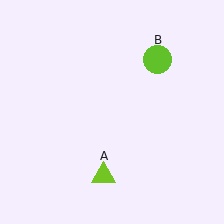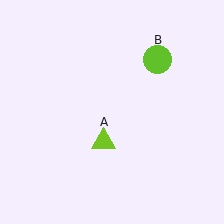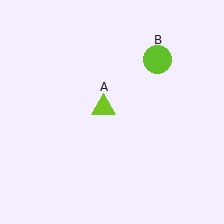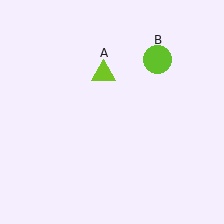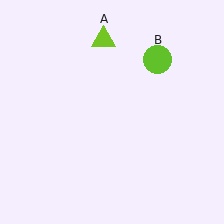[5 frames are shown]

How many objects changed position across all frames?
1 object changed position: lime triangle (object A).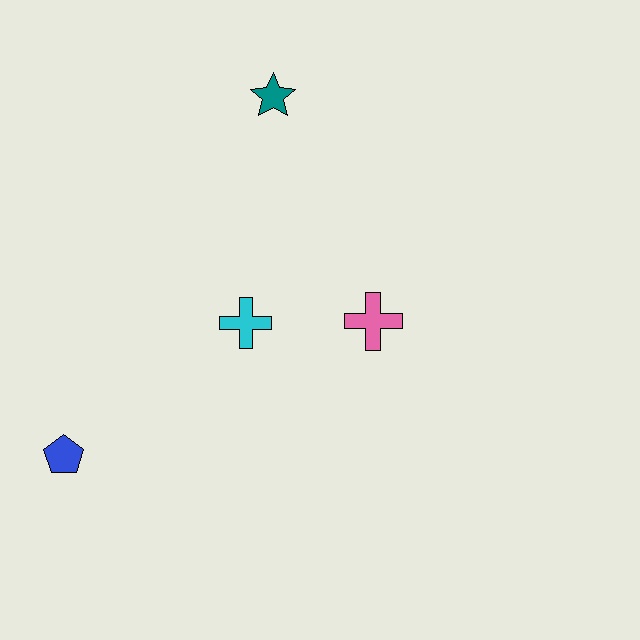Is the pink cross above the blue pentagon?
Yes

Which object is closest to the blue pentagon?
The cyan cross is closest to the blue pentagon.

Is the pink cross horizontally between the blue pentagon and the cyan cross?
No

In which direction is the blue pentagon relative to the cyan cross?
The blue pentagon is to the left of the cyan cross.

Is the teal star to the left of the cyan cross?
No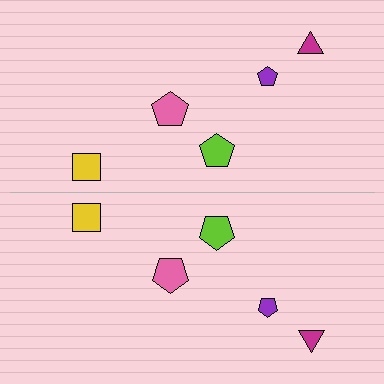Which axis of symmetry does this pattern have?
The pattern has a horizontal axis of symmetry running through the center of the image.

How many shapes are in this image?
There are 10 shapes in this image.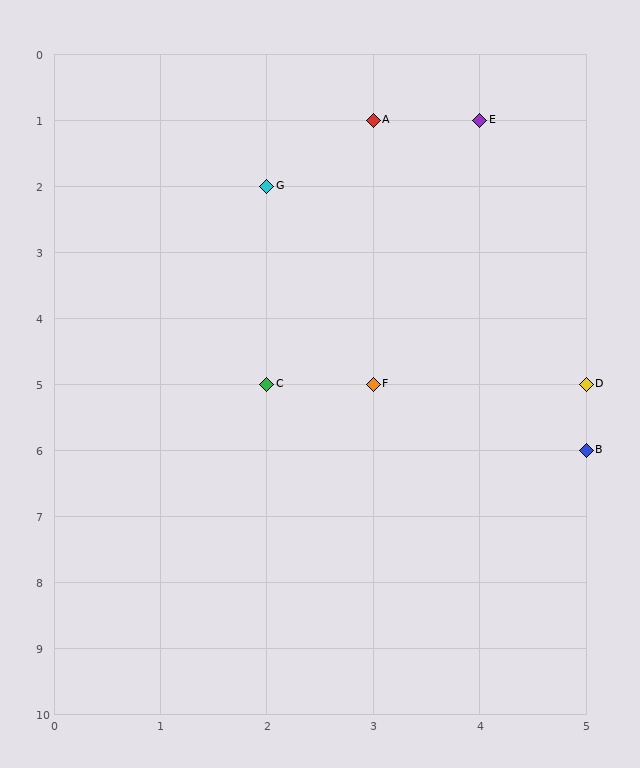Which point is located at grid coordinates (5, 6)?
Point B is at (5, 6).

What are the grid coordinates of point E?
Point E is at grid coordinates (4, 1).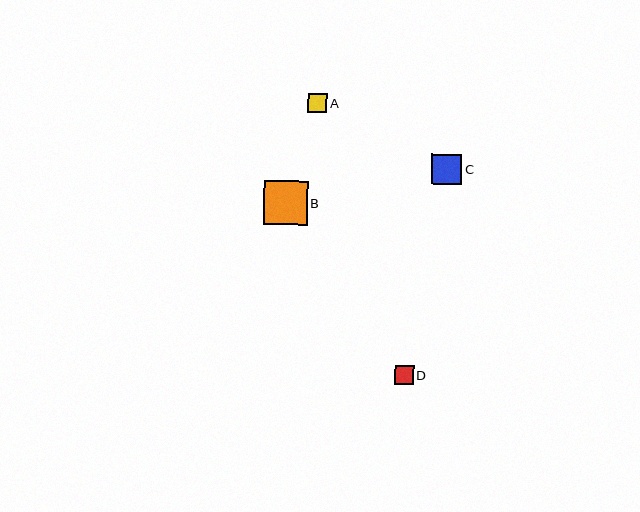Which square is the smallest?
Square D is the smallest with a size of approximately 19 pixels.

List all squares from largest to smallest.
From largest to smallest: B, C, A, D.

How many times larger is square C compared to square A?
Square C is approximately 1.5 times the size of square A.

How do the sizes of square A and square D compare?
Square A and square D are approximately the same size.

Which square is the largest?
Square B is the largest with a size of approximately 44 pixels.